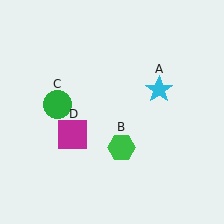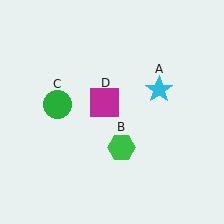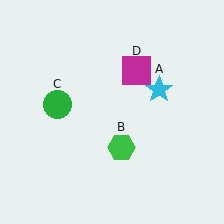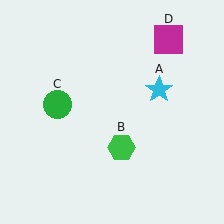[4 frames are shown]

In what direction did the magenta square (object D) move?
The magenta square (object D) moved up and to the right.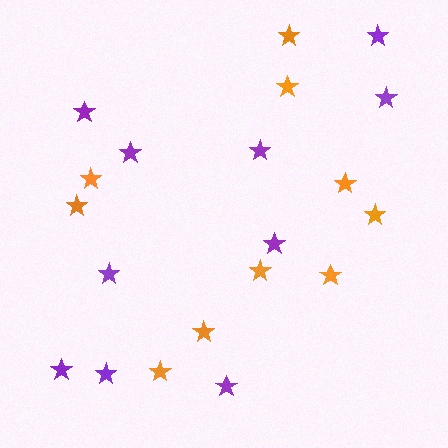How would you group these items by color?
There are 2 groups: one group of orange stars (10) and one group of purple stars (10).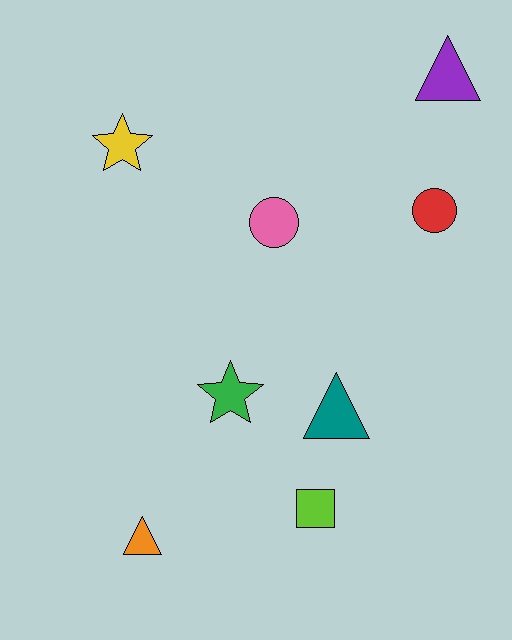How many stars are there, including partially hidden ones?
There are 2 stars.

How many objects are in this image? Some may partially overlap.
There are 8 objects.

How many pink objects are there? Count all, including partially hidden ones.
There is 1 pink object.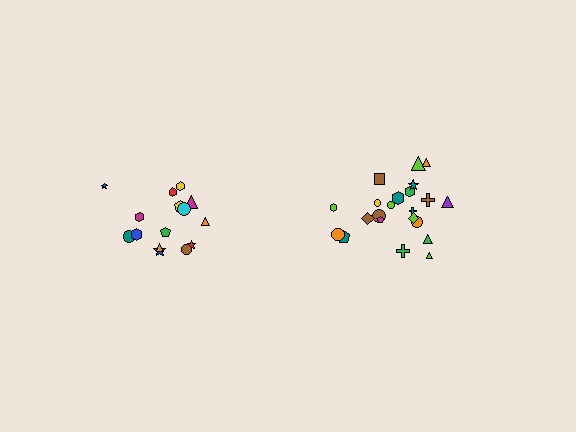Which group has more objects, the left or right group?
The right group.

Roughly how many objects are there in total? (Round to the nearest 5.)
Roughly 35 objects in total.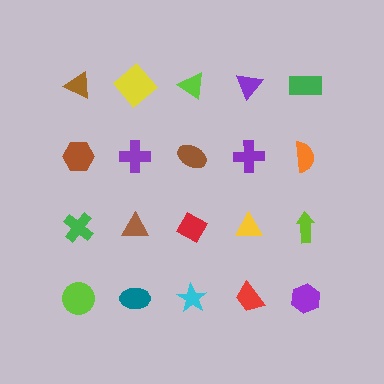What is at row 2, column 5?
An orange semicircle.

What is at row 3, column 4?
A yellow triangle.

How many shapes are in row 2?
5 shapes.